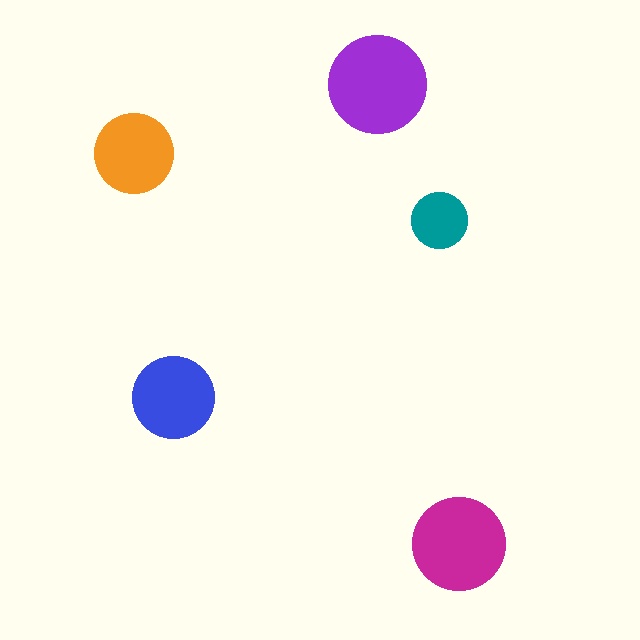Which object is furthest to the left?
The orange circle is leftmost.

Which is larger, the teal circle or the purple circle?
The purple one.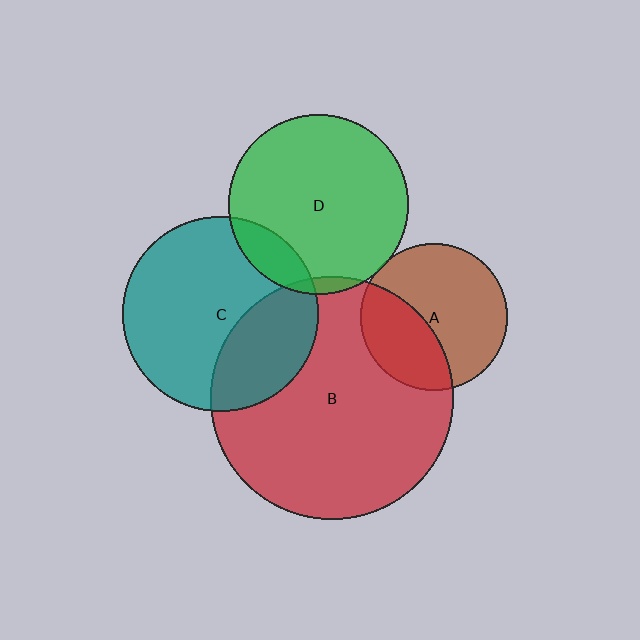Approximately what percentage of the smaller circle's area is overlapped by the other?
Approximately 5%.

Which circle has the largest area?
Circle B (red).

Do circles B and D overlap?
Yes.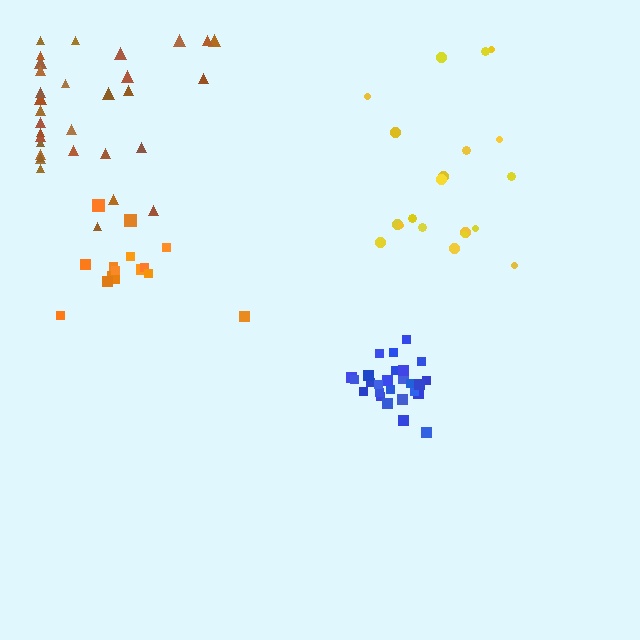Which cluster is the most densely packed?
Blue.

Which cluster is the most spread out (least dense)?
Yellow.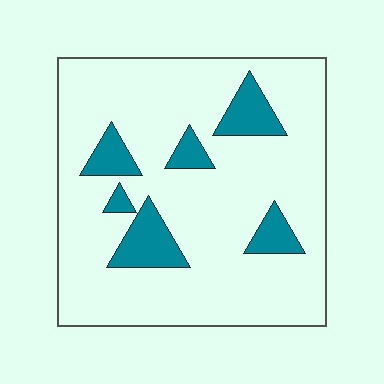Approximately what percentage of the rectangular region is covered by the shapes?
Approximately 15%.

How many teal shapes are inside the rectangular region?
6.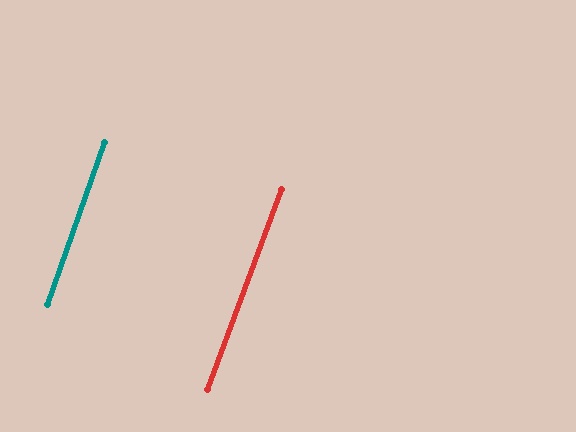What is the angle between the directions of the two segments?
Approximately 1 degree.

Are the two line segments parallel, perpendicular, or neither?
Parallel — their directions differ by only 1.0°.